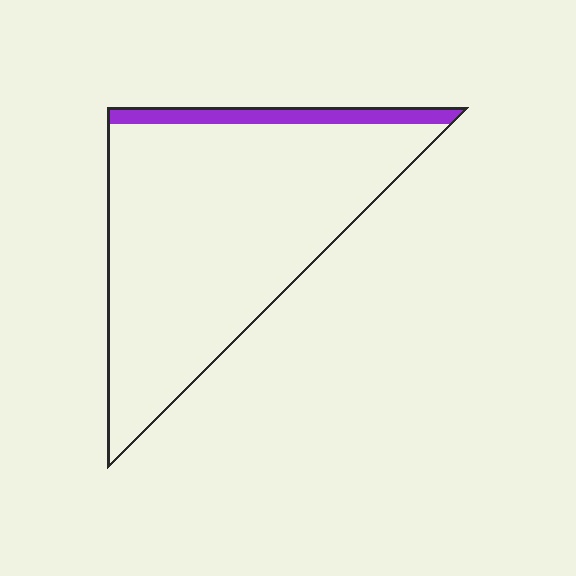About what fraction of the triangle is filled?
About one tenth (1/10).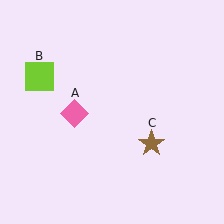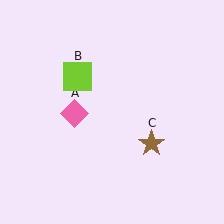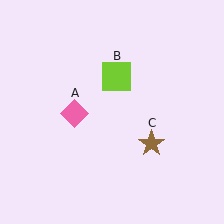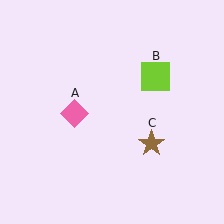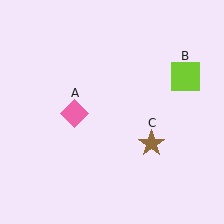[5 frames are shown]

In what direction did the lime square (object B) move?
The lime square (object B) moved right.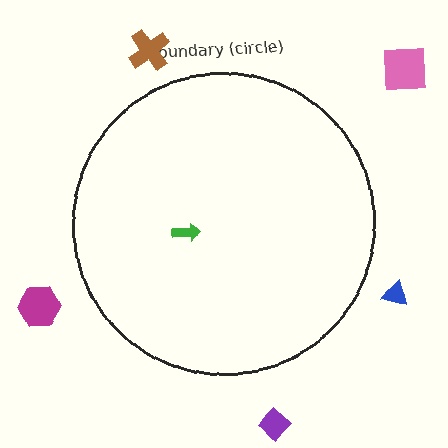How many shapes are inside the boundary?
1 inside, 5 outside.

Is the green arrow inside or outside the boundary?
Inside.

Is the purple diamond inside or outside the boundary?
Outside.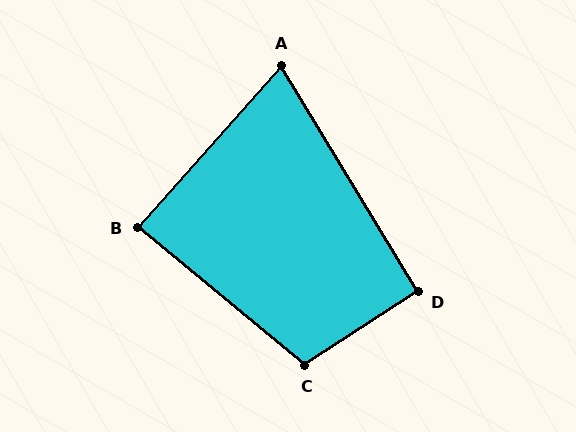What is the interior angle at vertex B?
Approximately 88 degrees (approximately right).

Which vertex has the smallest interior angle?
A, at approximately 73 degrees.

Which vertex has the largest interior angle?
C, at approximately 107 degrees.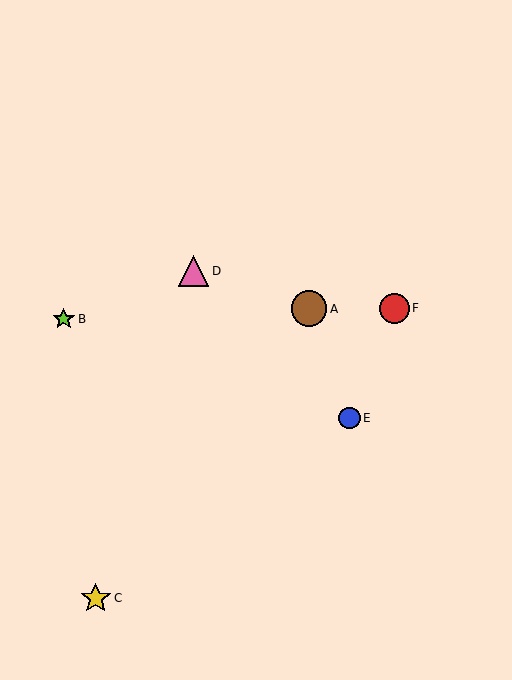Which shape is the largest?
The brown circle (labeled A) is the largest.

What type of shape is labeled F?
Shape F is a red circle.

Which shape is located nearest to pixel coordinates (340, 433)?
The blue circle (labeled E) at (349, 418) is nearest to that location.